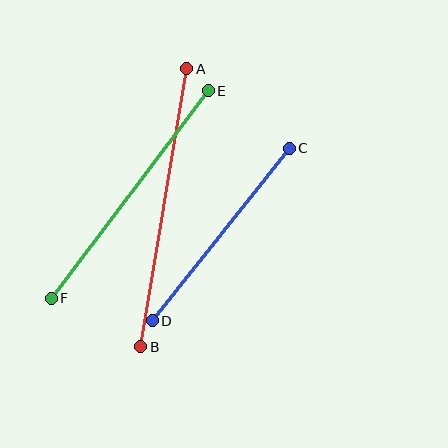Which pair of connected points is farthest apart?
Points A and B are farthest apart.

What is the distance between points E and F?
The distance is approximately 260 pixels.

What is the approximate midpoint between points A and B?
The midpoint is at approximately (164, 208) pixels.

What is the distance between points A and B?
The distance is approximately 282 pixels.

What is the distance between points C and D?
The distance is approximately 220 pixels.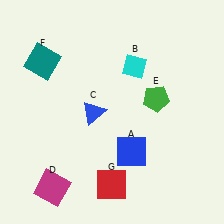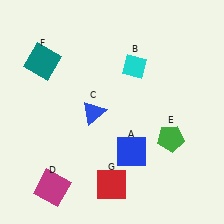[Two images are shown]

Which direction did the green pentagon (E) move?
The green pentagon (E) moved down.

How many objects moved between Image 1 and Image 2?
1 object moved between the two images.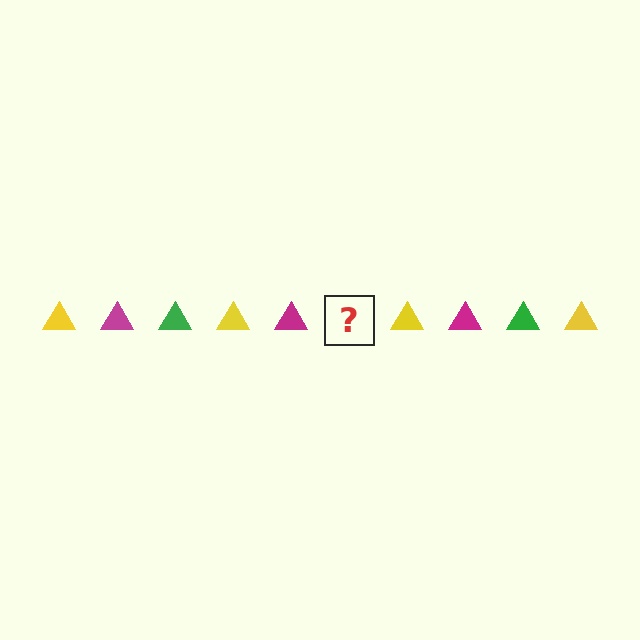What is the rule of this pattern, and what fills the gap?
The rule is that the pattern cycles through yellow, magenta, green triangles. The gap should be filled with a green triangle.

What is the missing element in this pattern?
The missing element is a green triangle.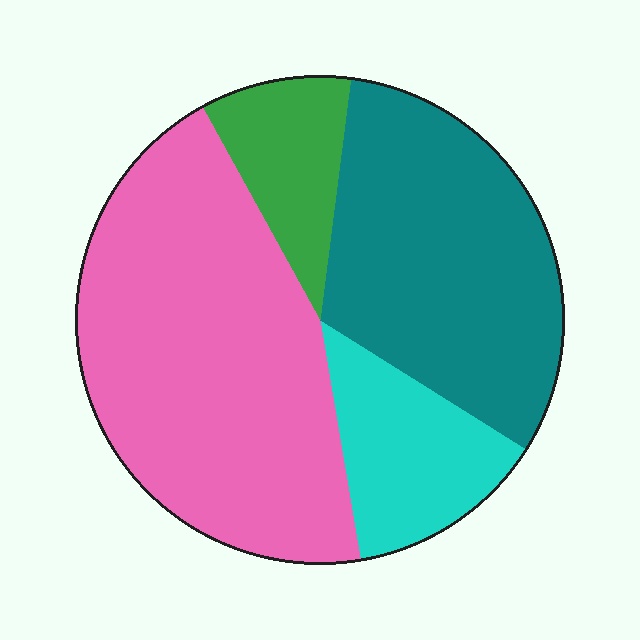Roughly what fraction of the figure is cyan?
Cyan covers roughly 15% of the figure.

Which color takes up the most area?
Pink, at roughly 45%.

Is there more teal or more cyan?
Teal.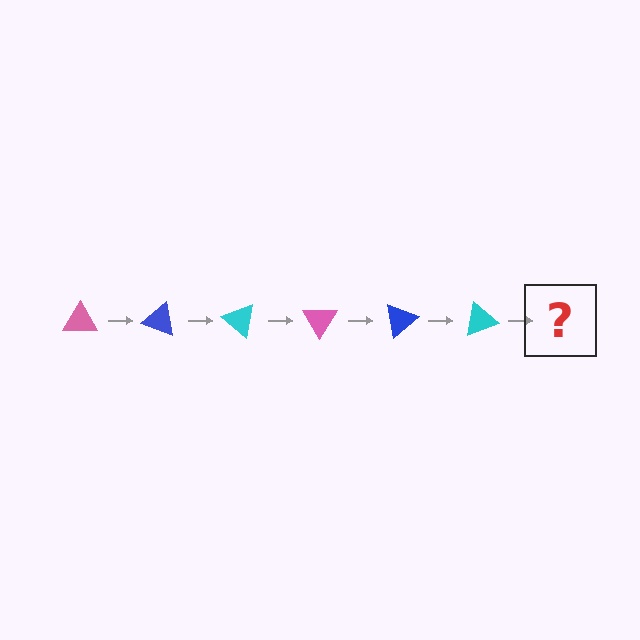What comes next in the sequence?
The next element should be a pink triangle, rotated 120 degrees from the start.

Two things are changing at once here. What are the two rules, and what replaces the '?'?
The two rules are that it rotates 20 degrees each step and the color cycles through pink, blue, and cyan. The '?' should be a pink triangle, rotated 120 degrees from the start.